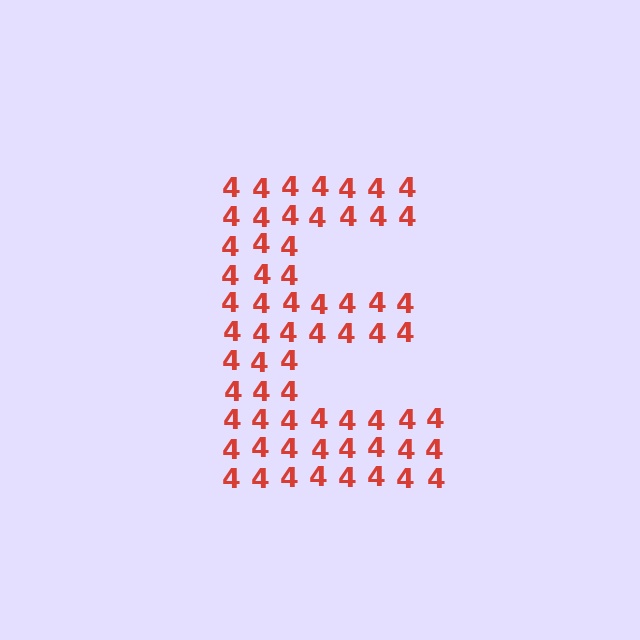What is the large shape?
The large shape is the letter E.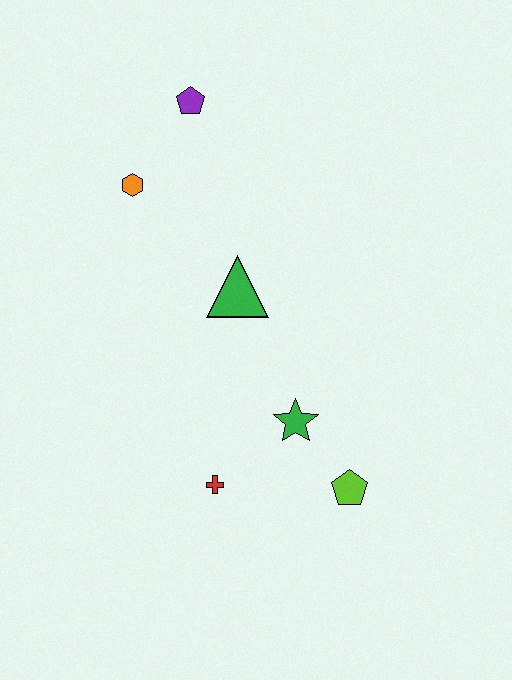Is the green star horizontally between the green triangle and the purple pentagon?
No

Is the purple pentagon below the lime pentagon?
No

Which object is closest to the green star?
The lime pentagon is closest to the green star.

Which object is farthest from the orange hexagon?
The lime pentagon is farthest from the orange hexagon.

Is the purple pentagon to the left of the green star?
Yes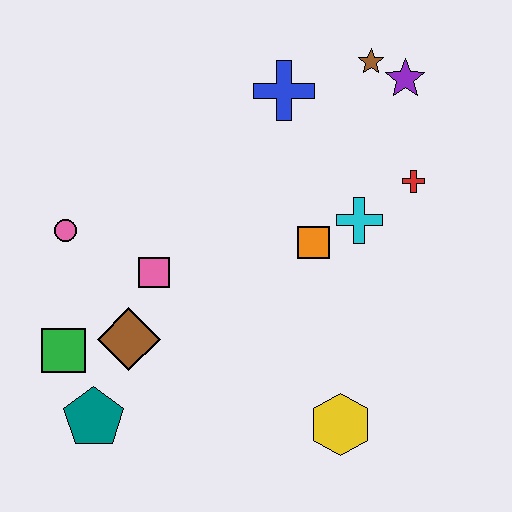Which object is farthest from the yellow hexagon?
The brown star is farthest from the yellow hexagon.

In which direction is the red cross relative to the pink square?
The red cross is to the right of the pink square.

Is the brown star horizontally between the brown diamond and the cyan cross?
No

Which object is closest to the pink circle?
The pink square is closest to the pink circle.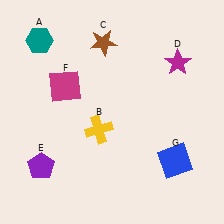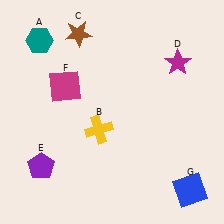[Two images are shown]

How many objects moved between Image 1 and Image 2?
2 objects moved between the two images.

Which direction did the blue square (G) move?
The blue square (G) moved down.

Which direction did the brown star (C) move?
The brown star (C) moved left.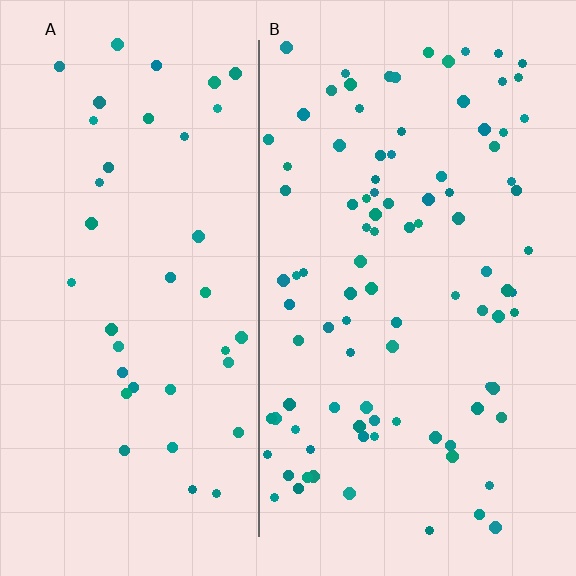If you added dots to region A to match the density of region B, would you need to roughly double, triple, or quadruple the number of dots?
Approximately double.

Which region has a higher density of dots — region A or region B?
B (the right).